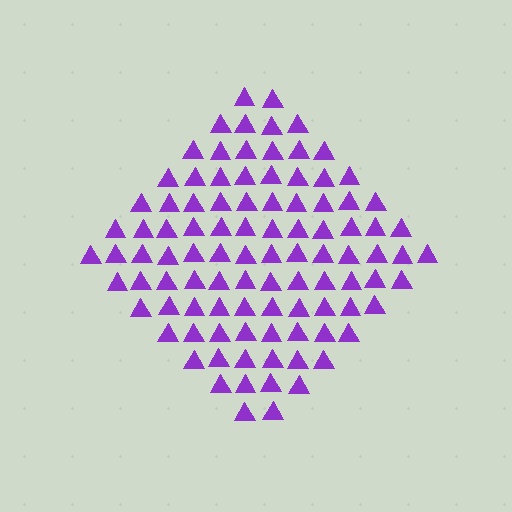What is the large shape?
The large shape is a diamond.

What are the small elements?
The small elements are triangles.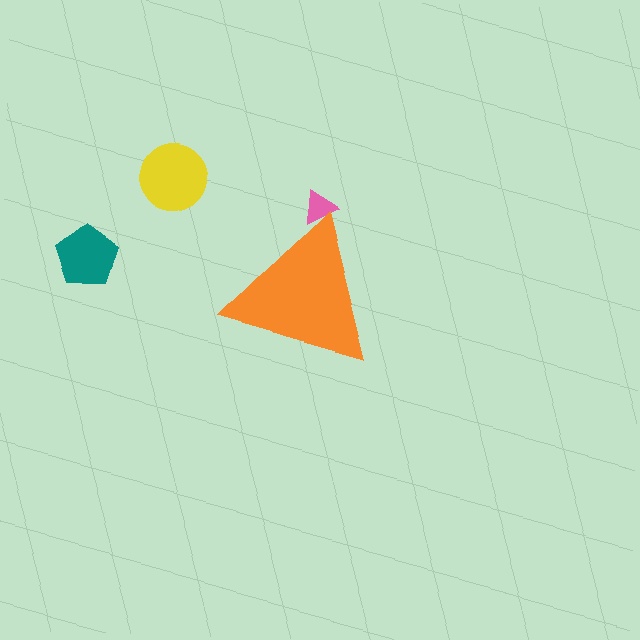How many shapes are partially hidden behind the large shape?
1 shape is partially hidden.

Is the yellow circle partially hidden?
No, the yellow circle is fully visible.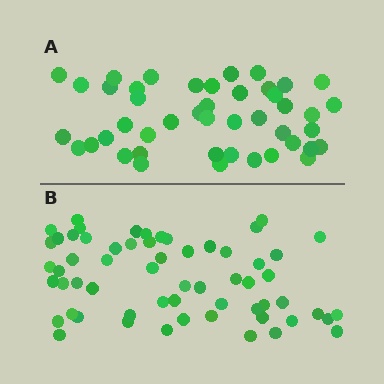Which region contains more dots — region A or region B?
Region B (the bottom region) has more dots.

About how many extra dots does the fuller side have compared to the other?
Region B has approximately 15 more dots than region A.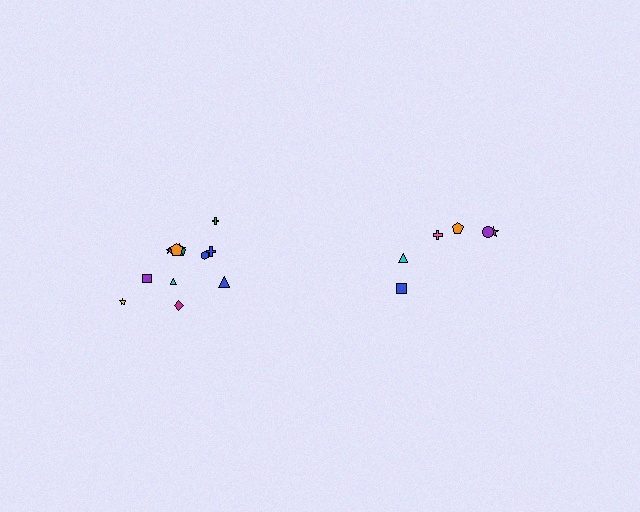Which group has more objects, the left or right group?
The left group.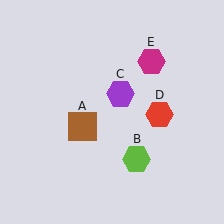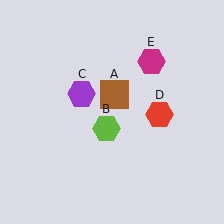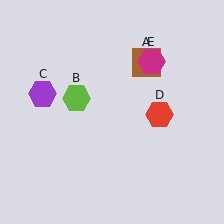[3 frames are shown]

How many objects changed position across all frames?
3 objects changed position: brown square (object A), lime hexagon (object B), purple hexagon (object C).